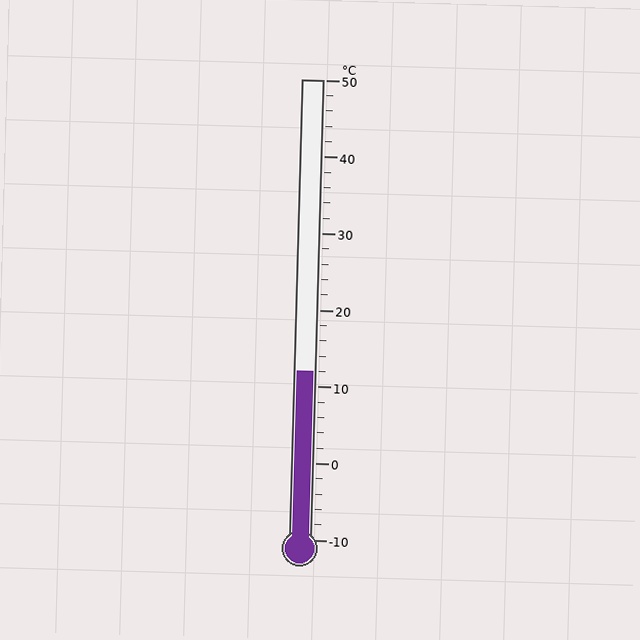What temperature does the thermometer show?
The thermometer shows approximately 12°C.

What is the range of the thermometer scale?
The thermometer scale ranges from -10°C to 50°C.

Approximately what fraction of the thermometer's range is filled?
The thermometer is filled to approximately 35% of its range.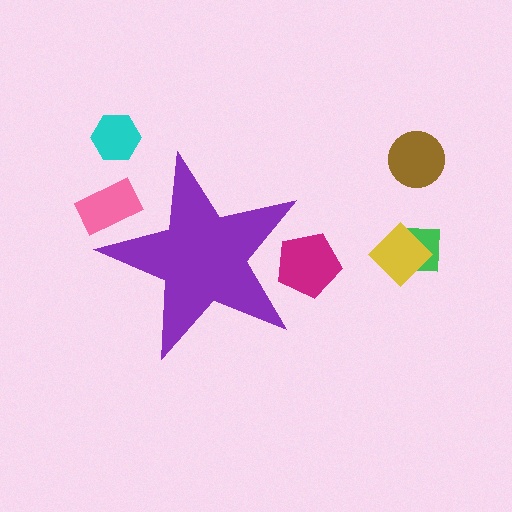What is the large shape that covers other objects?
A purple star.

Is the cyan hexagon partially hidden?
No, the cyan hexagon is fully visible.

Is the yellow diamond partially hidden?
No, the yellow diamond is fully visible.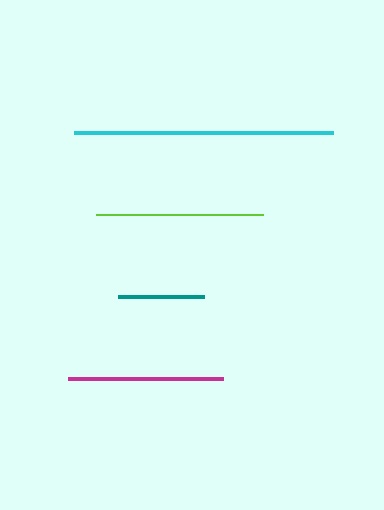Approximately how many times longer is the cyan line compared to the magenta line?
The cyan line is approximately 1.7 times the length of the magenta line.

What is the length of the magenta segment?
The magenta segment is approximately 155 pixels long.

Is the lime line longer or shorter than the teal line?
The lime line is longer than the teal line.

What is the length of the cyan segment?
The cyan segment is approximately 259 pixels long.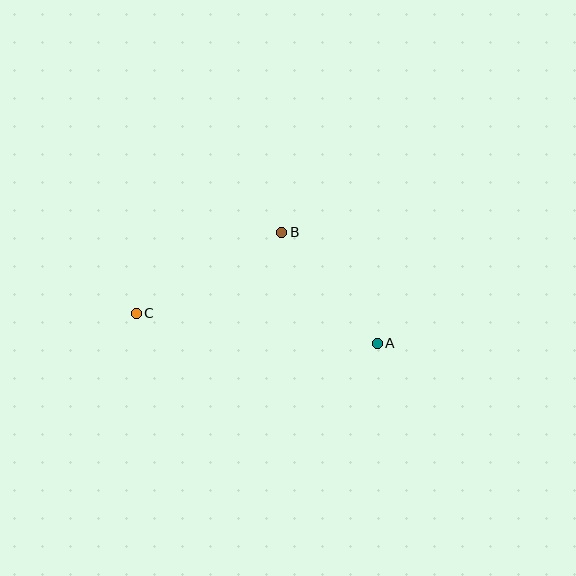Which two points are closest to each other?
Points A and B are closest to each other.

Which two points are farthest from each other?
Points A and C are farthest from each other.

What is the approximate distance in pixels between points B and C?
The distance between B and C is approximately 166 pixels.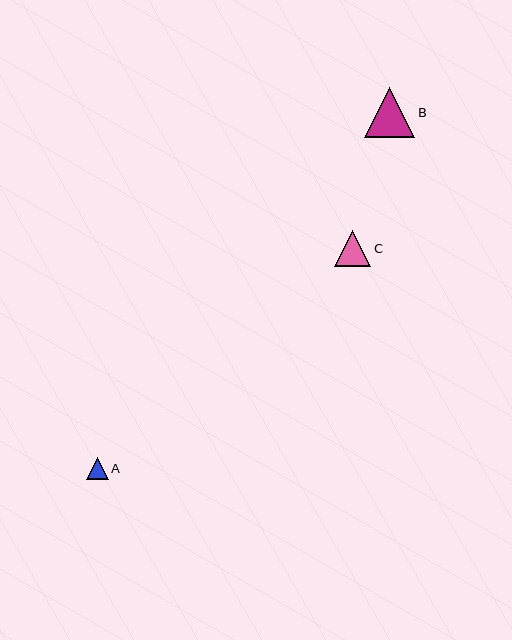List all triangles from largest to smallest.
From largest to smallest: B, C, A.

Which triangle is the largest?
Triangle B is the largest with a size of approximately 50 pixels.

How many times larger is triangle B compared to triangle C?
Triangle B is approximately 1.4 times the size of triangle C.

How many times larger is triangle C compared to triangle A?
Triangle C is approximately 1.6 times the size of triangle A.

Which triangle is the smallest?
Triangle A is the smallest with a size of approximately 22 pixels.